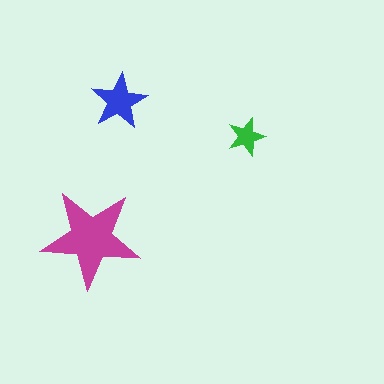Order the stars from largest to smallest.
the magenta one, the blue one, the green one.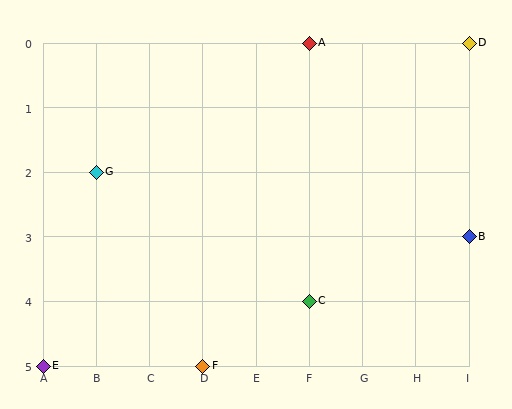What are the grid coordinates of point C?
Point C is at grid coordinates (F, 4).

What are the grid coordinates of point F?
Point F is at grid coordinates (D, 5).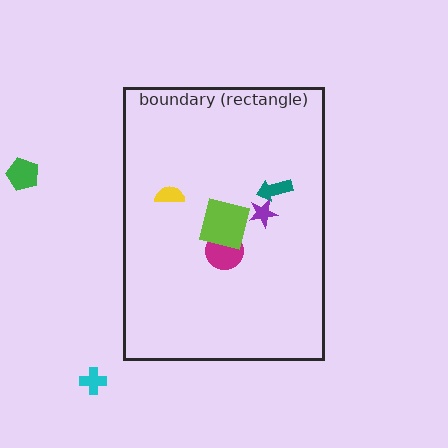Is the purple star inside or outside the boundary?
Inside.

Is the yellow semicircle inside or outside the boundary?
Inside.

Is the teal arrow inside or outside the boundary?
Inside.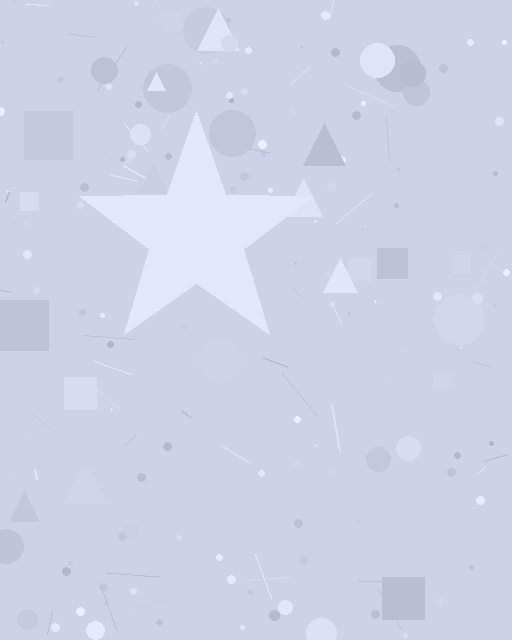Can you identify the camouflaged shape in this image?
The camouflaged shape is a star.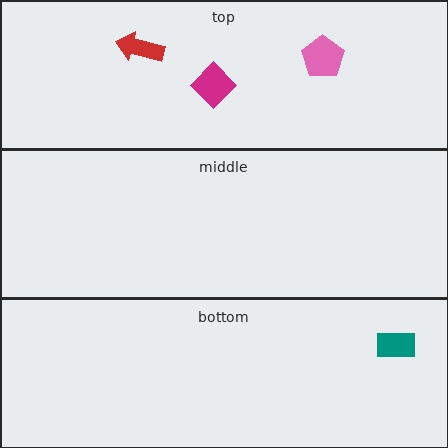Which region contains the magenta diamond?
The top region.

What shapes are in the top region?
The pink pentagon, the magenta diamond, the red arrow.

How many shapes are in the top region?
3.